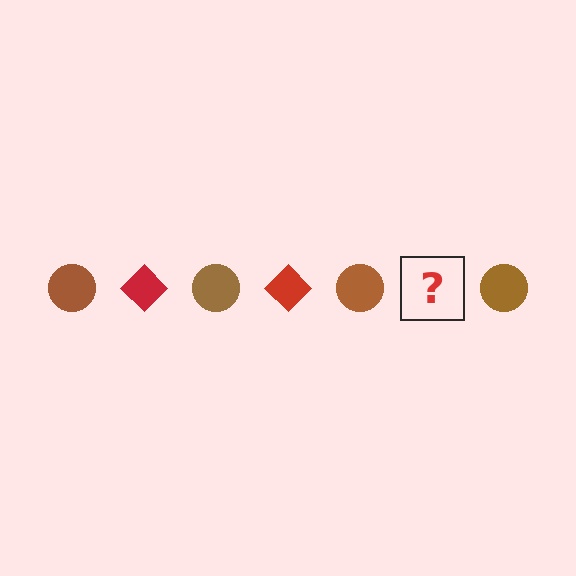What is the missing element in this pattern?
The missing element is a red diamond.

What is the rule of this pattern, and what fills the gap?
The rule is that the pattern alternates between brown circle and red diamond. The gap should be filled with a red diamond.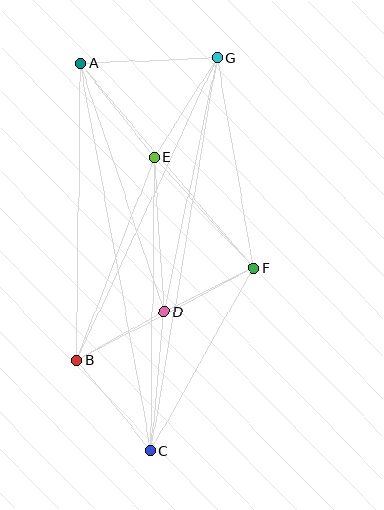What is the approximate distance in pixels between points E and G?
The distance between E and G is approximately 117 pixels.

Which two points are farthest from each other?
Points C and G are farthest from each other.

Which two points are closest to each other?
Points D and F are closest to each other.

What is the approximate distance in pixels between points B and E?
The distance between B and E is approximately 218 pixels.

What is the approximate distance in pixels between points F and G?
The distance between F and G is approximately 213 pixels.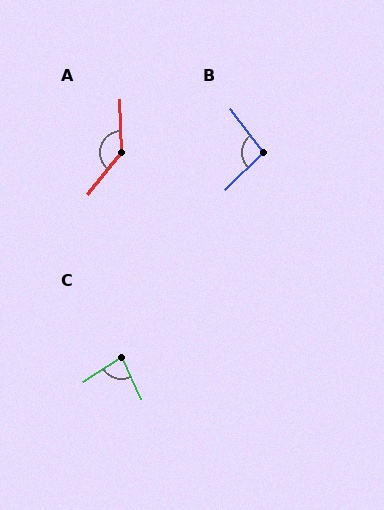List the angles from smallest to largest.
C (82°), B (98°), A (139°).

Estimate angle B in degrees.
Approximately 98 degrees.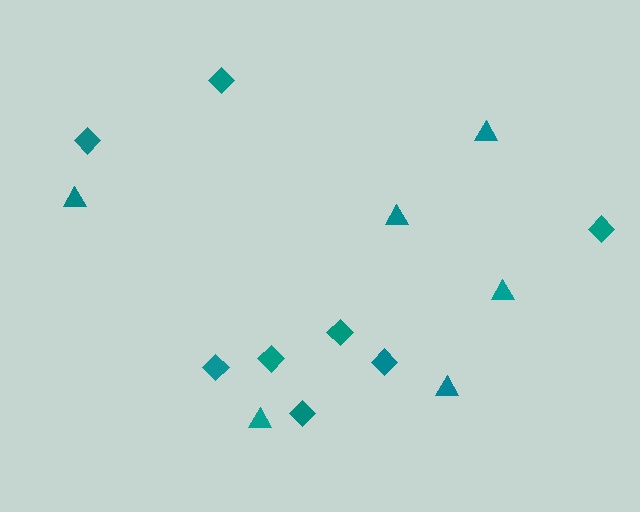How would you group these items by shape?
There are 2 groups: one group of diamonds (8) and one group of triangles (6).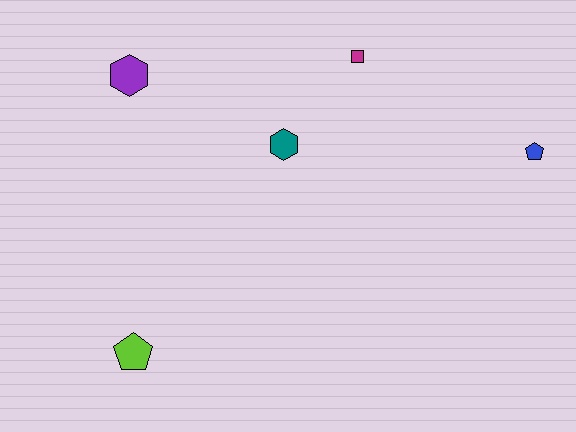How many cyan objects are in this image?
There are no cyan objects.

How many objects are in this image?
There are 5 objects.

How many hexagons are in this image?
There are 2 hexagons.